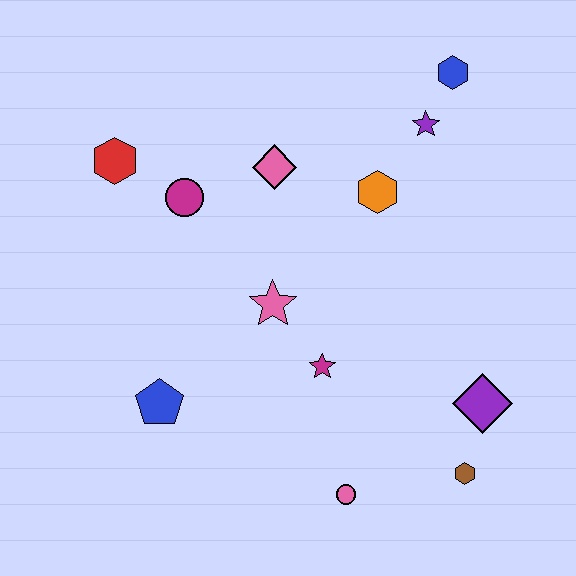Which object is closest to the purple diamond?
The brown hexagon is closest to the purple diamond.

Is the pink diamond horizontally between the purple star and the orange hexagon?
No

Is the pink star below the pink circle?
No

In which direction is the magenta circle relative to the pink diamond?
The magenta circle is to the left of the pink diamond.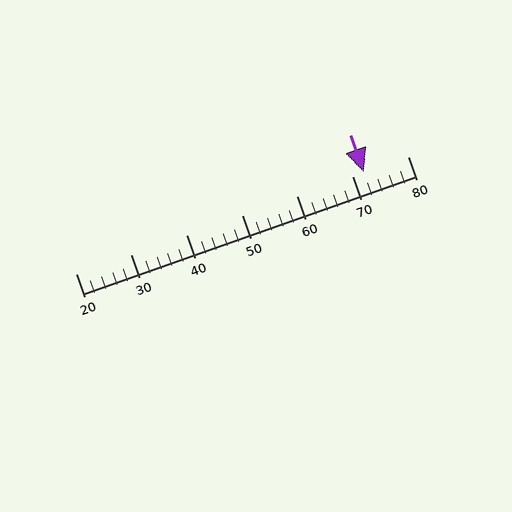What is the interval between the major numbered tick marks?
The major tick marks are spaced 10 units apart.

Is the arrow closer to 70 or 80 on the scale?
The arrow is closer to 70.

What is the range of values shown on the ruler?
The ruler shows values from 20 to 80.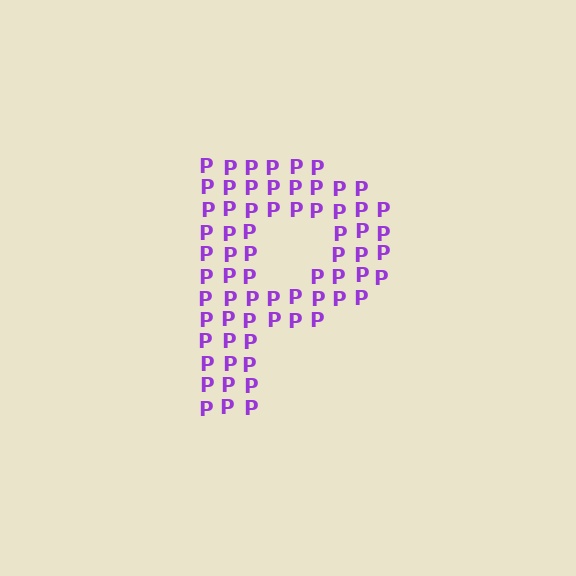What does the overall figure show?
The overall figure shows the letter P.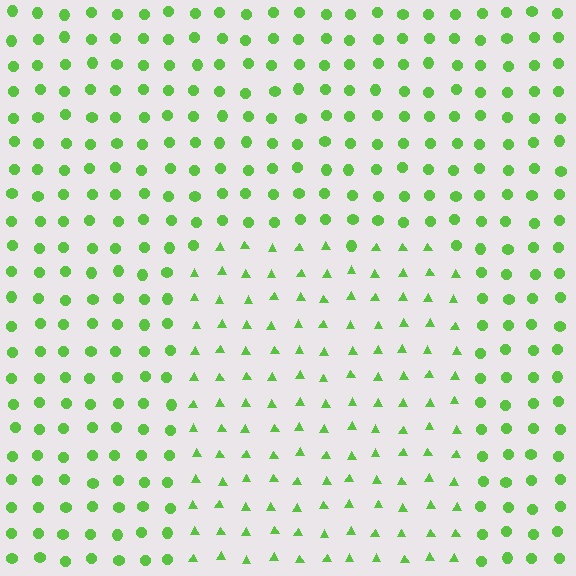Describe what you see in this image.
The image is filled with small lime elements arranged in a uniform grid. A rectangle-shaped region contains triangles, while the surrounding area contains circles. The boundary is defined purely by the change in element shape.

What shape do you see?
I see a rectangle.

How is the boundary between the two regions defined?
The boundary is defined by a change in element shape: triangles inside vs. circles outside. All elements share the same color and spacing.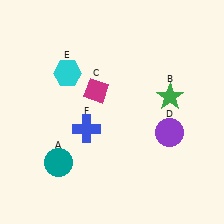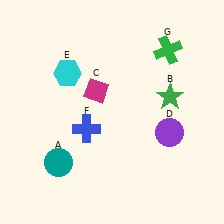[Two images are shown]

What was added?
A green cross (G) was added in Image 2.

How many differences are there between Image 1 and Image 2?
There is 1 difference between the two images.